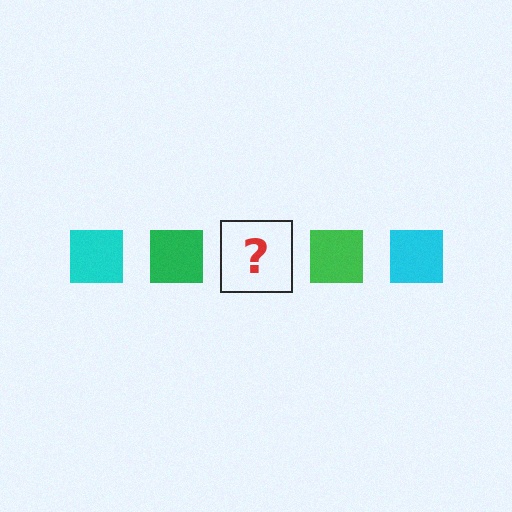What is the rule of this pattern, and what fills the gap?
The rule is that the pattern cycles through cyan, green squares. The gap should be filled with a cyan square.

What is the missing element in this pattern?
The missing element is a cyan square.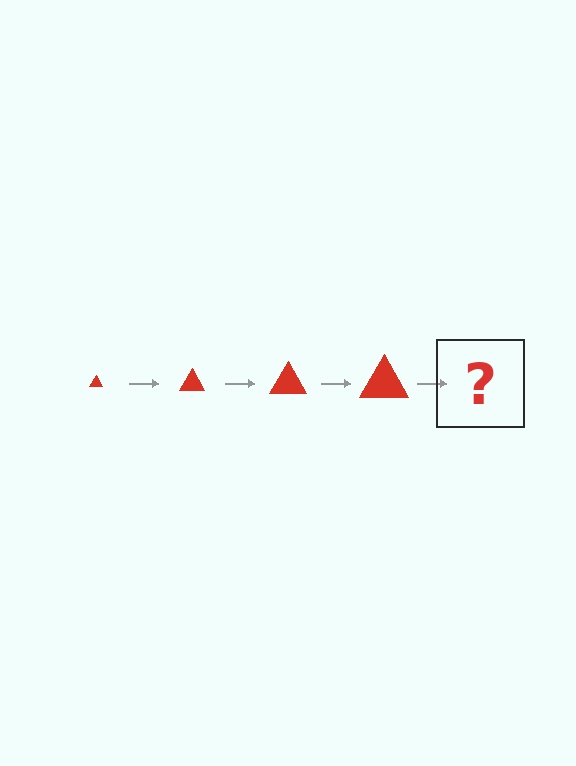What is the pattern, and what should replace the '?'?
The pattern is that the triangle gets progressively larger each step. The '?' should be a red triangle, larger than the previous one.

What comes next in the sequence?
The next element should be a red triangle, larger than the previous one.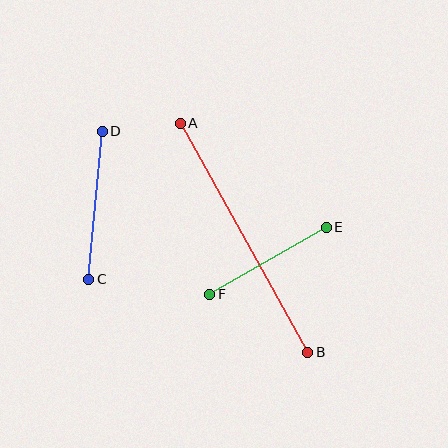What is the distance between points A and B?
The distance is approximately 262 pixels.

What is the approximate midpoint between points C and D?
The midpoint is at approximately (96, 205) pixels.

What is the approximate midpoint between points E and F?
The midpoint is at approximately (268, 261) pixels.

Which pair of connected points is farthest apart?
Points A and B are farthest apart.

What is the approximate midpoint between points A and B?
The midpoint is at approximately (244, 238) pixels.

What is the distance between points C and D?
The distance is approximately 148 pixels.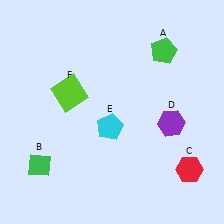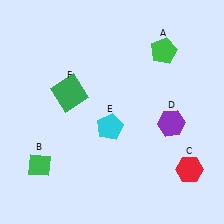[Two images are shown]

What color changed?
The square (F) changed from lime in Image 1 to green in Image 2.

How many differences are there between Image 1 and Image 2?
There is 1 difference between the two images.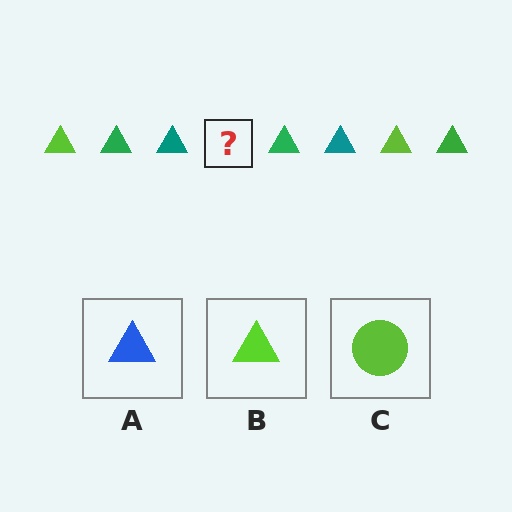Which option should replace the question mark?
Option B.